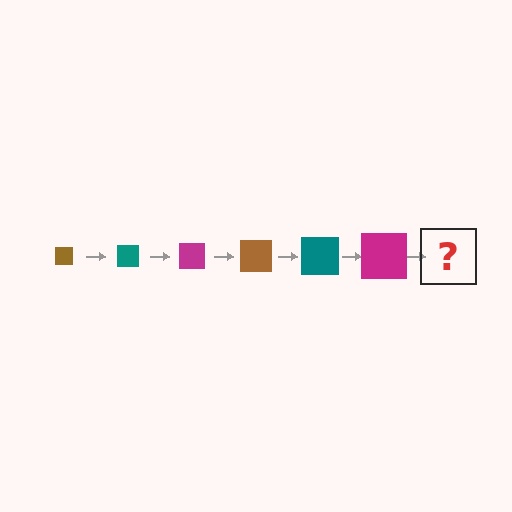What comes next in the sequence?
The next element should be a brown square, larger than the previous one.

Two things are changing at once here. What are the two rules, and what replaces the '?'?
The two rules are that the square grows larger each step and the color cycles through brown, teal, and magenta. The '?' should be a brown square, larger than the previous one.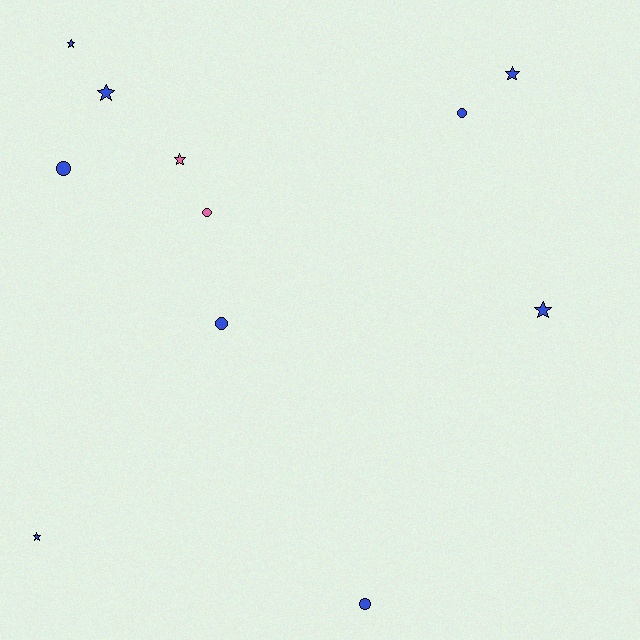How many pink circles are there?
There is 1 pink circle.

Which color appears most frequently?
Blue, with 9 objects.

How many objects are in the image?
There are 11 objects.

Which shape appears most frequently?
Star, with 6 objects.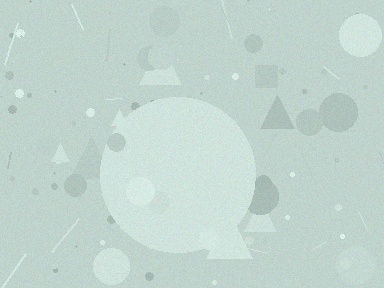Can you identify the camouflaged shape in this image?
The camouflaged shape is a circle.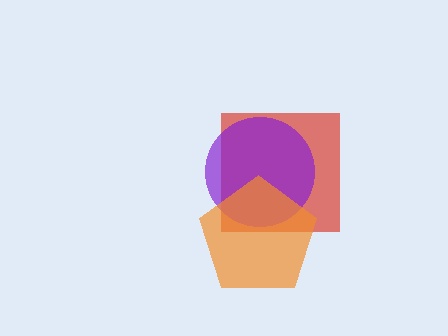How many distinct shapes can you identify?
There are 3 distinct shapes: a red square, a purple circle, an orange pentagon.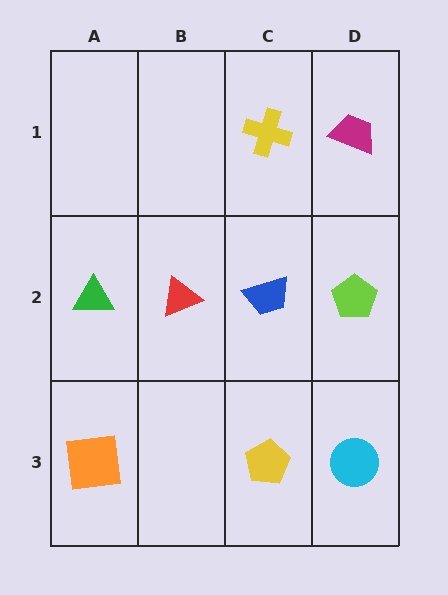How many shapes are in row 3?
3 shapes.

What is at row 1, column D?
A magenta trapezoid.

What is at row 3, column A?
An orange square.